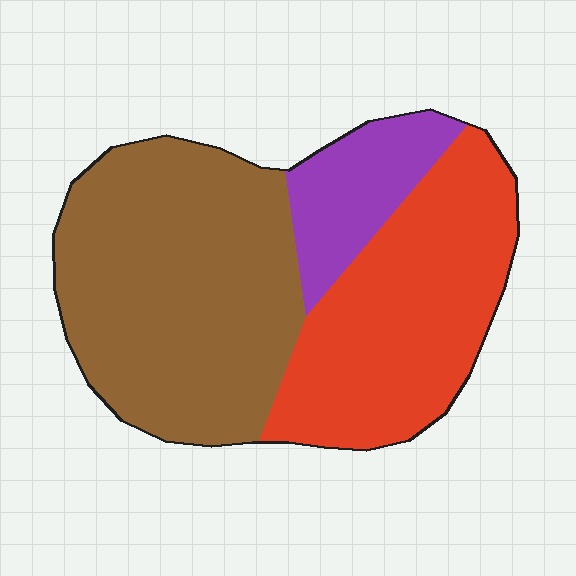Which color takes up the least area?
Purple, at roughly 15%.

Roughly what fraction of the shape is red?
Red takes up about three eighths (3/8) of the shape.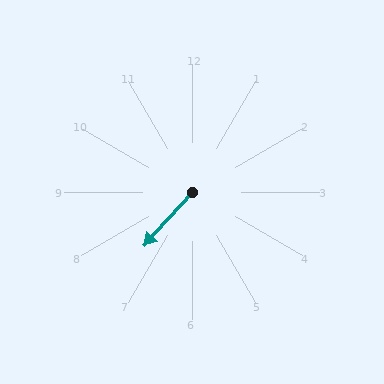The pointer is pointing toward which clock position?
Roughly 7 o'clock.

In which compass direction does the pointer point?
Southwest.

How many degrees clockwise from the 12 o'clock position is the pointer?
Approximately 222 degrees.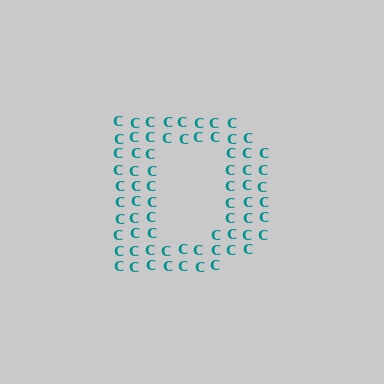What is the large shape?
The large shape is the letter D.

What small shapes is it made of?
It is made of small letter C's.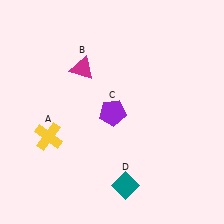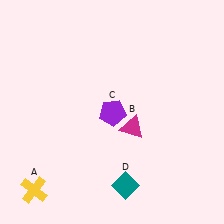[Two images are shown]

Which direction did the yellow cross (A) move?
The yellow cross (A) moved down.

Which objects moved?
The objects that moved are: the yellow cross (A), the magenta triangle (B).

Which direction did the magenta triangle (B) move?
The magenta triangle (B) moved down.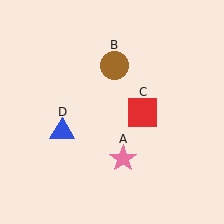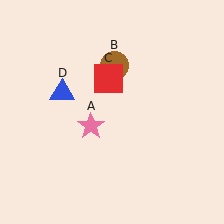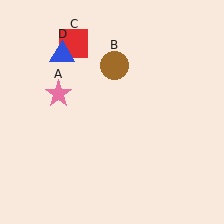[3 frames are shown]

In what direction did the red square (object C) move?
The red square (object C) moved up and to the left.